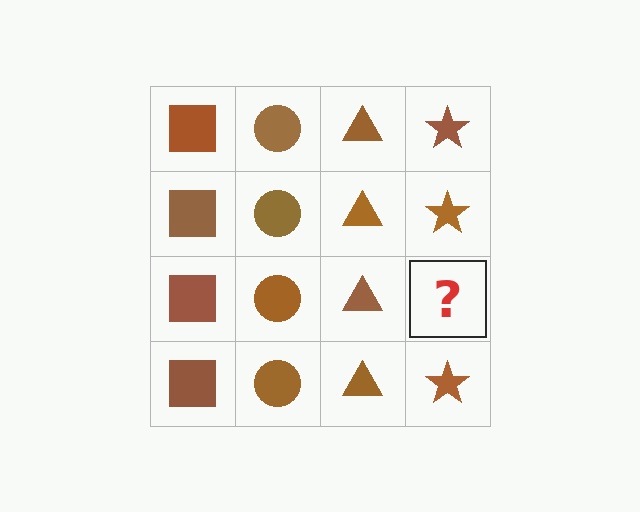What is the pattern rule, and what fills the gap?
The rule is that each column has a consistent shape. The gap should be filled with a brown star.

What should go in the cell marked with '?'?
The missing cell should contain a brown star.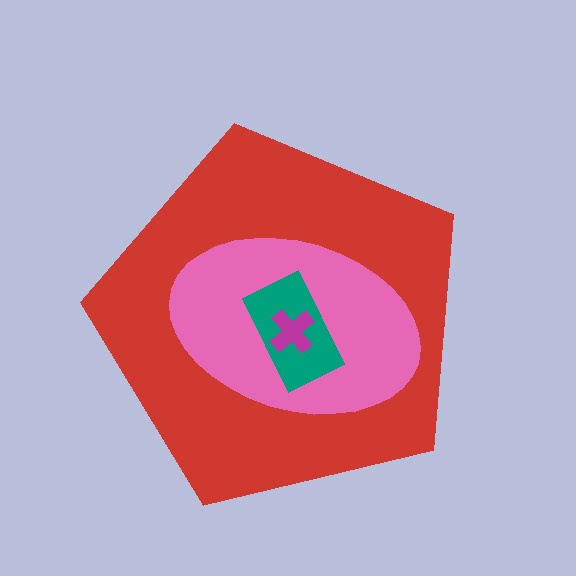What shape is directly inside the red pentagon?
The pink ellipse.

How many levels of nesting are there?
4.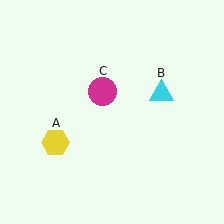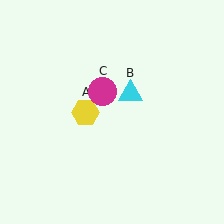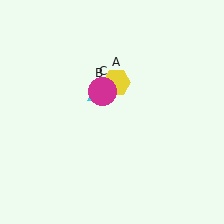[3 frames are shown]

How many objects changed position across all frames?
2 objects changed position: yellow hexagon (object A), cyan triangle (object B).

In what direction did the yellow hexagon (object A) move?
The yellow hexagon (object A) moved up and to the right.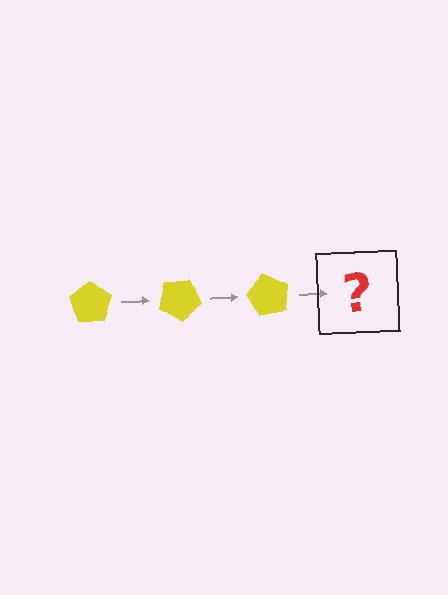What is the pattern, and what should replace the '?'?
The pattern is that the pentagon rotates 30 degrees each step. The '?' should be a yellow pentagon rotated 90 degrees.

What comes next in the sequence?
The next element should be a yellow pentagon rotated 90 degrees.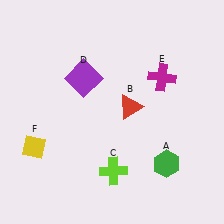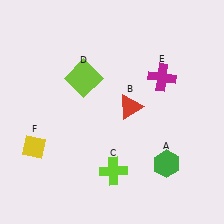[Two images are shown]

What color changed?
The square (D) changed from purple in Image 1 to lime in Image 2.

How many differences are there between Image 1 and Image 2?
There is 1 difference between the two images.